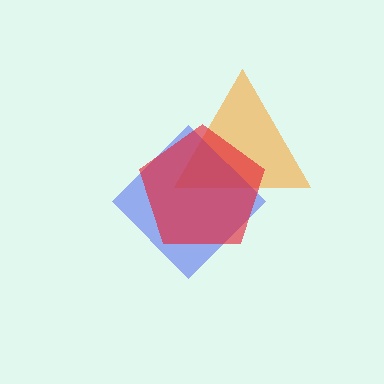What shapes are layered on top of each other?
The layered shapes are: an orange triangle, a blue diamond, a red pentagon.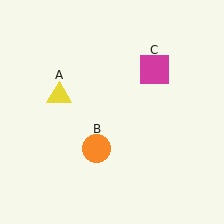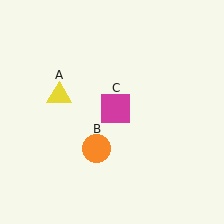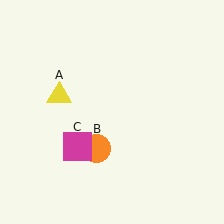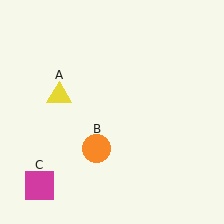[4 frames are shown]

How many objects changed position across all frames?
1 object changed position: magenta square (object C).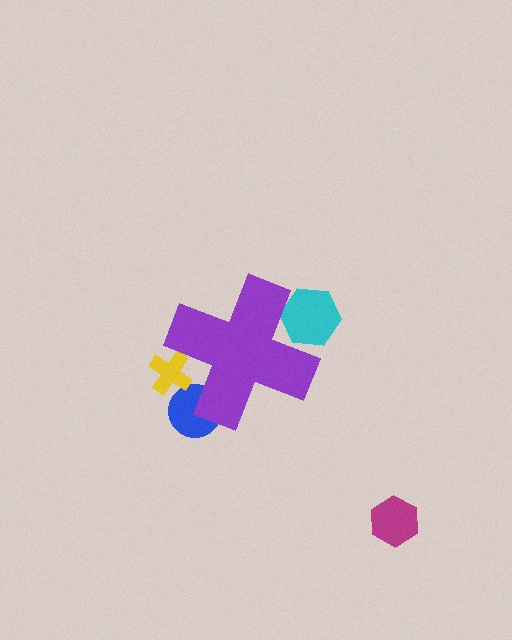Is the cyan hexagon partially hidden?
Yes, the cyan hexagon is partially hidden behind the purple cross.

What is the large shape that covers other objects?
A purple cross.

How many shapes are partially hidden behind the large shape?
3 shapes are partially hidden.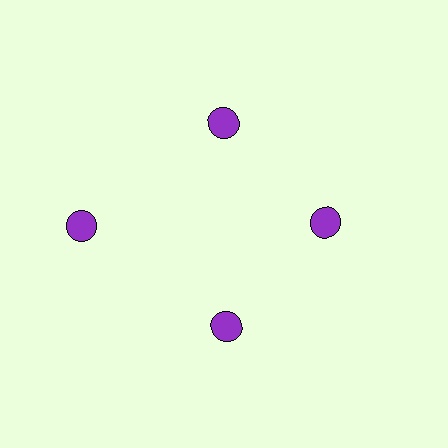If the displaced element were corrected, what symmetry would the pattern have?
It would have 4-fold rotational symmetry — the pattern would map onto itself every 90 degrees.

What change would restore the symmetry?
The symmetry would be restored by moving it inward, back onto the ring so that all 4 circles sit at equal angles and equal distance from the center.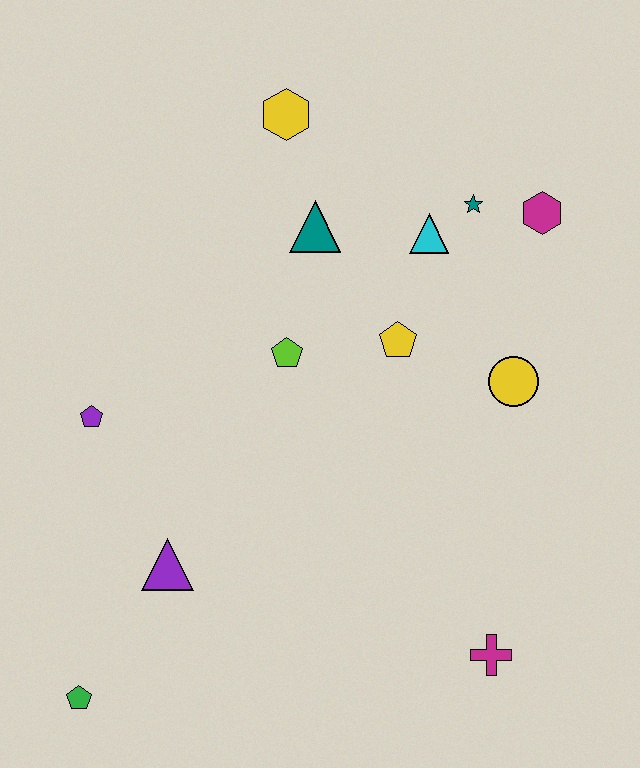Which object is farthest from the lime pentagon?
The green pentagon is farthest from the lime pentagon.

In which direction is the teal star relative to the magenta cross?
The teal star is above the magenta cross.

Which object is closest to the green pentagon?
The purple triangle is closest to the green pentagon.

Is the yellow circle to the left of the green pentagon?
No